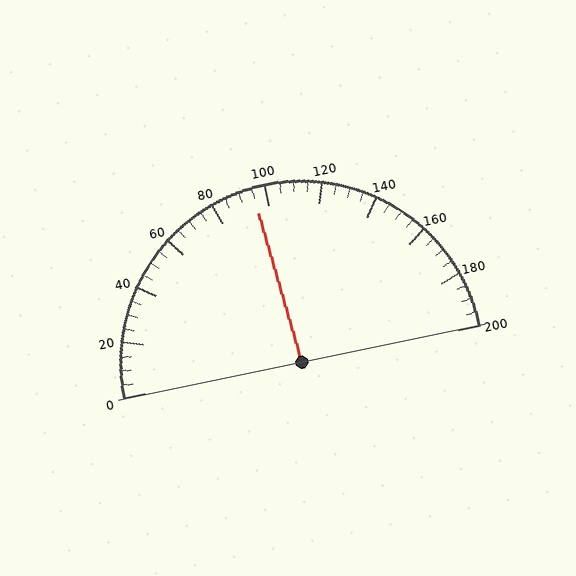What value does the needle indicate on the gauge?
The needle indicates approximately 95.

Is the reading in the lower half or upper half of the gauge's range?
The reading is in the lower half of the range (0 to 200).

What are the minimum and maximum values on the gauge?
The gauge ranges from 0 to 200.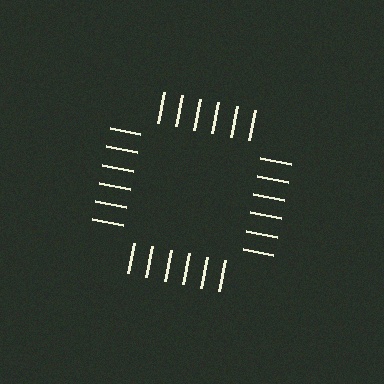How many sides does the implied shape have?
4 sides — the line-ends trace a square.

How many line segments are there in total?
24 — 6 along each of the 4 edges.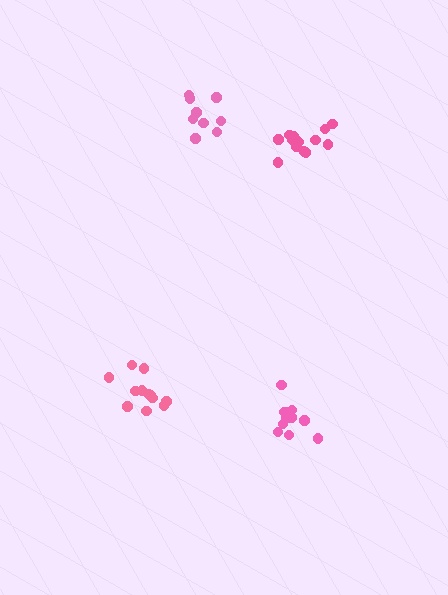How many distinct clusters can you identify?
There are 4 distinct clusters.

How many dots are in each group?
Group 1: 12 dots, Group 2: 11 dots, Group 3: 14 dots, Group 4: 9 dots (46 total).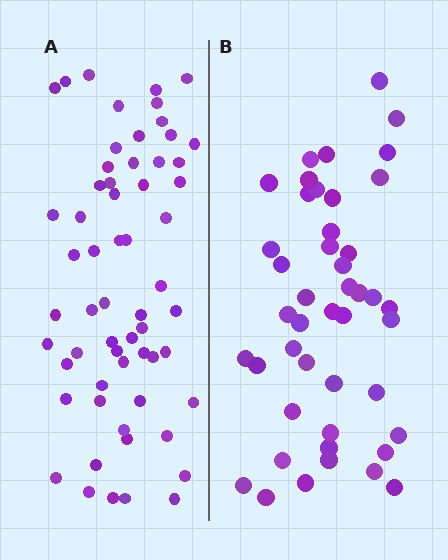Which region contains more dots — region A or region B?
Region A (the left region) has more dots.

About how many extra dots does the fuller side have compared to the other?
Region A has approximately 15 more dots than region B.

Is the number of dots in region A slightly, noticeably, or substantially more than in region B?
Region A has noticeably more, but not dramatically so. The ratio is roughly 1.3 to 1.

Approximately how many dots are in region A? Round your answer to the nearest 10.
About 60 dots.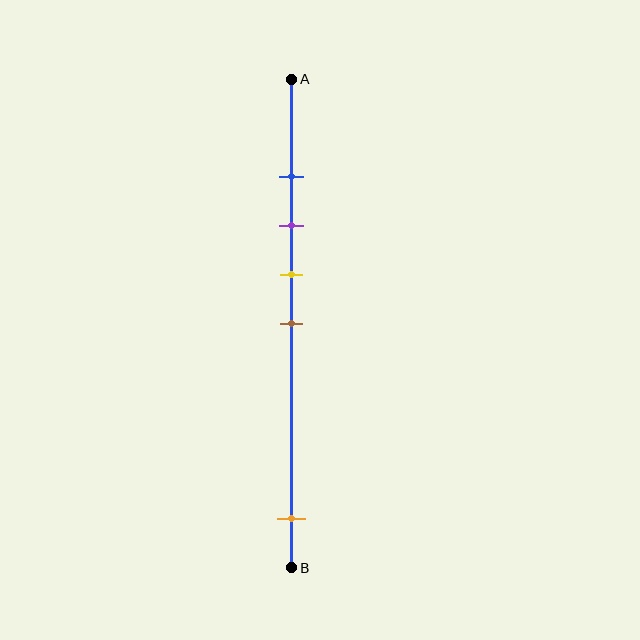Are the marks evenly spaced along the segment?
No, the marks are not evenly spaced.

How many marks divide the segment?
There are 5 marks dividing the segment.